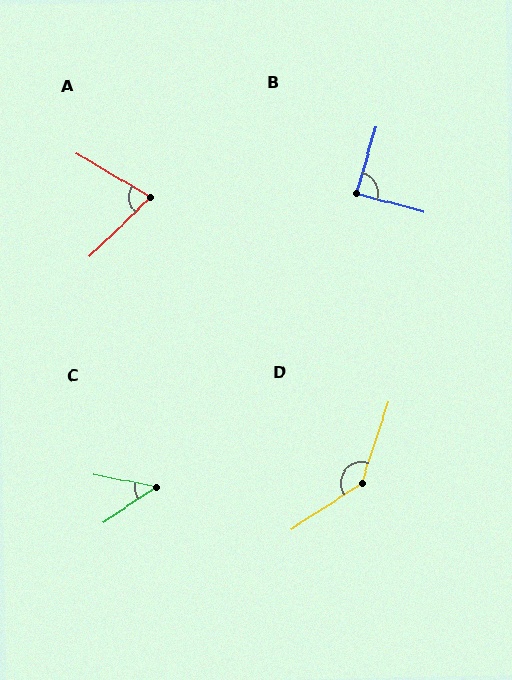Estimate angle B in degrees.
Approximately 89 degrees.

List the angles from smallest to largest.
C (45°), A (74°), B (89°), D (141°).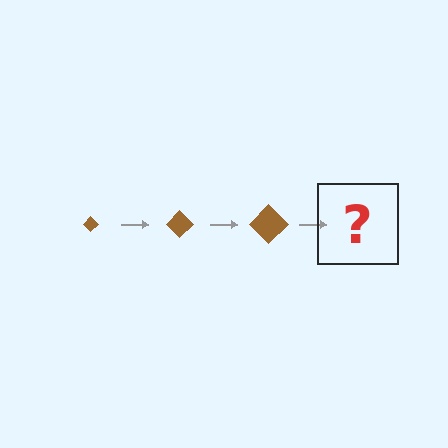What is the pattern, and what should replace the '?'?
The pattern is that the diamond gets progressively larger each step. The '?' should be a brown diamond, larger than the previous one.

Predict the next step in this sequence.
The next step is a brown diamond, larger than the previous one.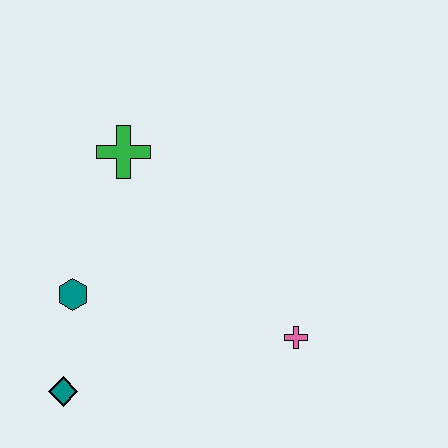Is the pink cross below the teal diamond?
No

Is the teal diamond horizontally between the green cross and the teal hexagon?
No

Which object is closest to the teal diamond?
The teal hexagon is closest to the teal diamond.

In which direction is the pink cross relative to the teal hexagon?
The pink cross is to the right of the teal hexagon.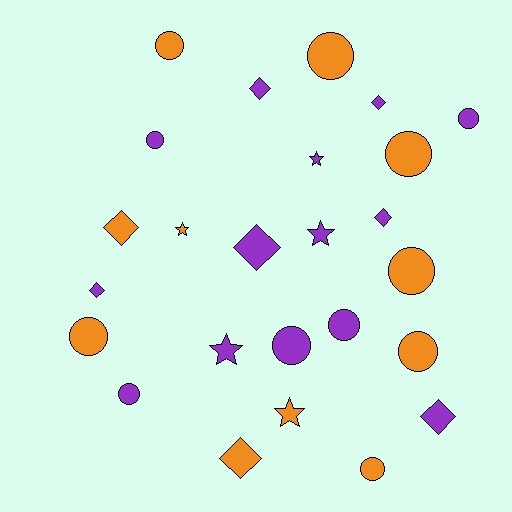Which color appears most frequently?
Purple, with 14 objects.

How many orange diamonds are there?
There are 2 orange diamonds.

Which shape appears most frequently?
Circle, with 12 objects.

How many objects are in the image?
There are 25 objects.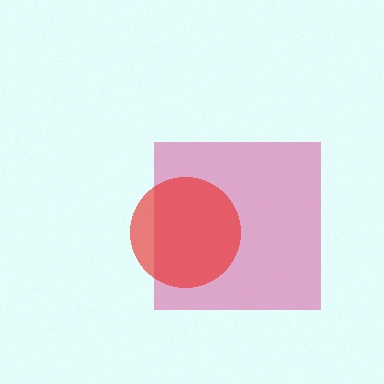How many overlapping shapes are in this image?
There are 2 overlapping shapes in the image.